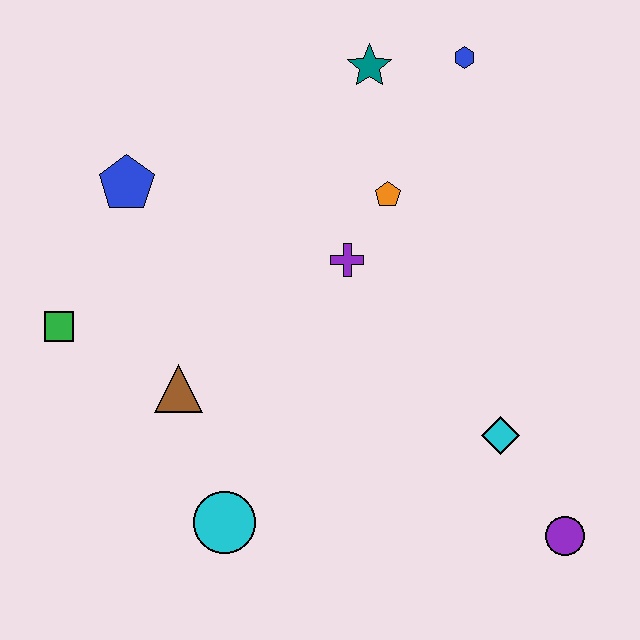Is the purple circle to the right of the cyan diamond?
Yes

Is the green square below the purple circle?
No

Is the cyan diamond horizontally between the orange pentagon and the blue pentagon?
No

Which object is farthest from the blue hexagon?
The cyan circle is farthest from the blue hexagon.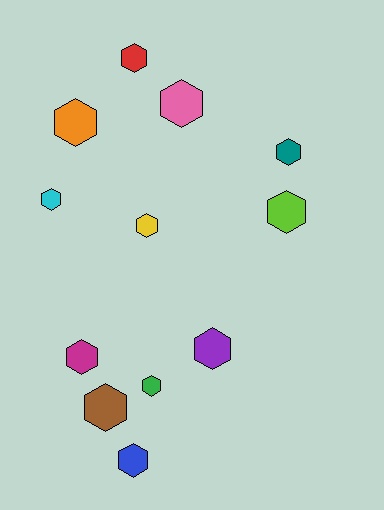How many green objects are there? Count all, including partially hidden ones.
There is 1 green object.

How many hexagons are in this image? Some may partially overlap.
There are 12 hexagons.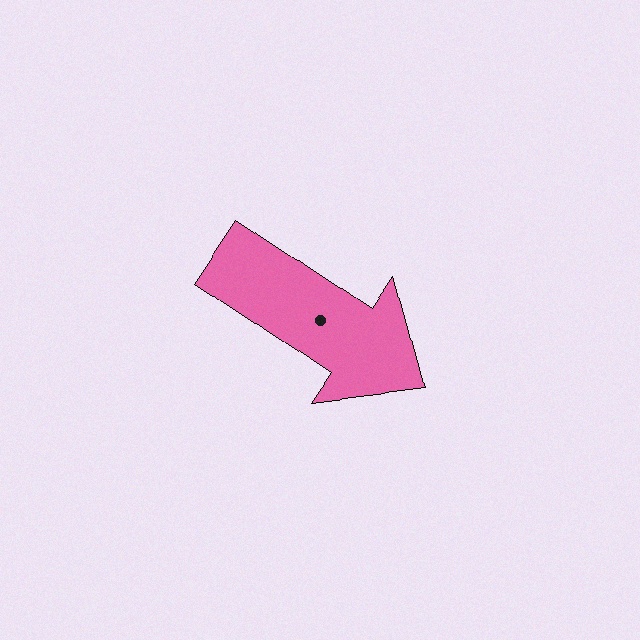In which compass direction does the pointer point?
Southeast.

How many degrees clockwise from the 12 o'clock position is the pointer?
Approximately 124 degrees.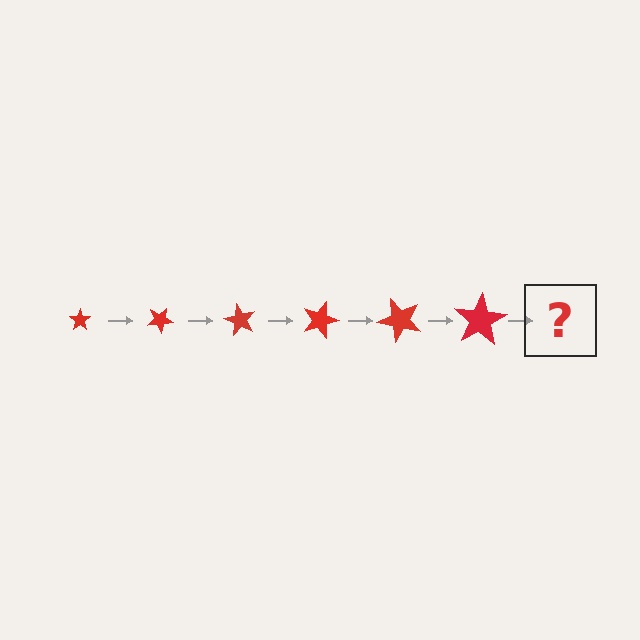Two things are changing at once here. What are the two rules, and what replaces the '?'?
The two rules are that the star grows larger each step and it rotates 30 degrees each step. The '?' should be a star, larger than the previous one and rotated 180 degrees from the start.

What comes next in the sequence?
The next element should be a star, larger than the previous one and rotated 180 degrees from the start.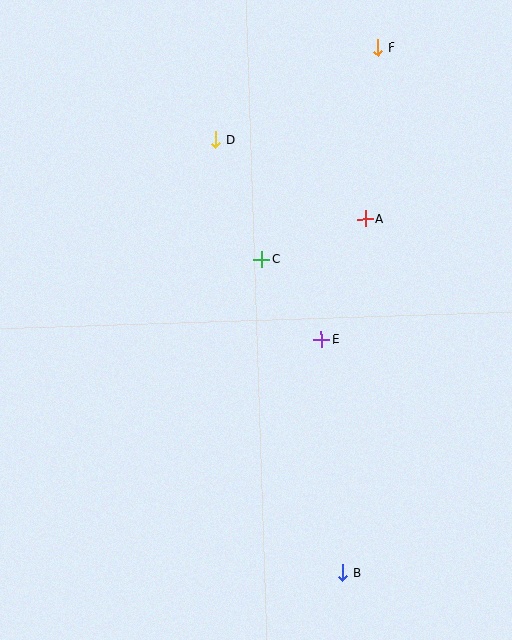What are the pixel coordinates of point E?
Point E is at (321, 340).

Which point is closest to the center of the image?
Point C at (262, 260) is closest to the center.